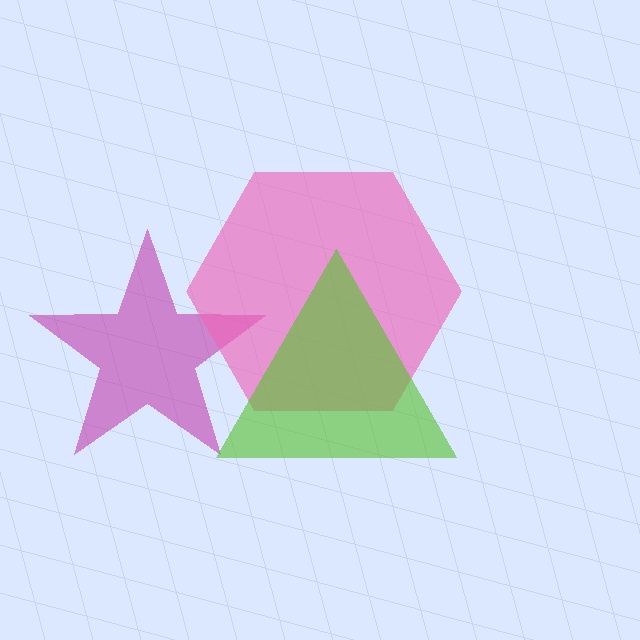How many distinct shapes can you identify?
There are 3 distinct shapes: a magenta star, a pink hexagon, a lime triangle.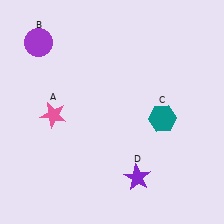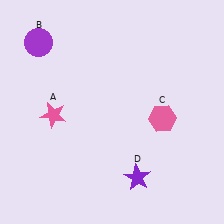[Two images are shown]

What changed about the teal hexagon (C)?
In Image 1, C is teal. In Image 2, it changed to pink.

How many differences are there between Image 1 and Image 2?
There is 1 difference between the two images.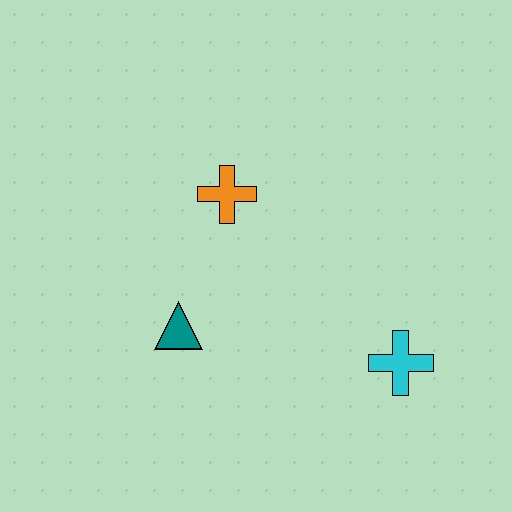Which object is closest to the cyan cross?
The teal triangle is closest to the cyan cross.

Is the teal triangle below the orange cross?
Yes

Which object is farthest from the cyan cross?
The orange cross is farthest from the cyan cross.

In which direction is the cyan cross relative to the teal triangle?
The cyan cross is to the right of the teal triangle.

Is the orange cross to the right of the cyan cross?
No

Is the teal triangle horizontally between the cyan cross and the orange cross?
No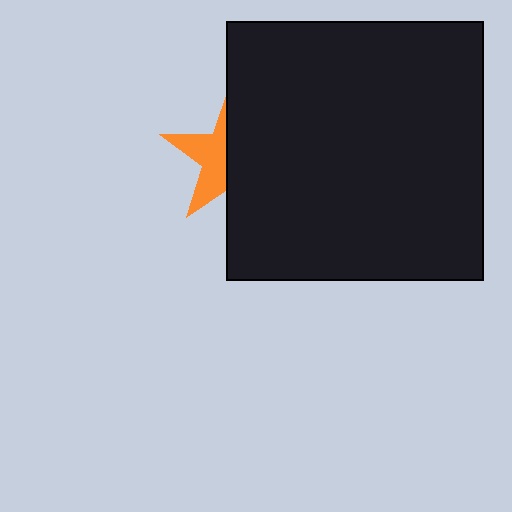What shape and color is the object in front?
The object in front is a black rectangle.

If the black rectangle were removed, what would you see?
You would see the complete orange star.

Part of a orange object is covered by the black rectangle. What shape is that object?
It is a star.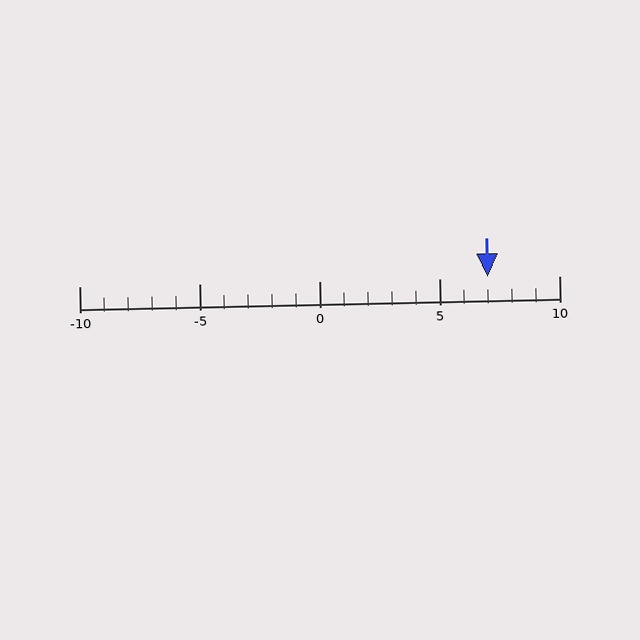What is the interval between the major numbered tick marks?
The major tick marks are spaced 5 units apart.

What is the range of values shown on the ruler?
The ruler shows values from -10 to 10.